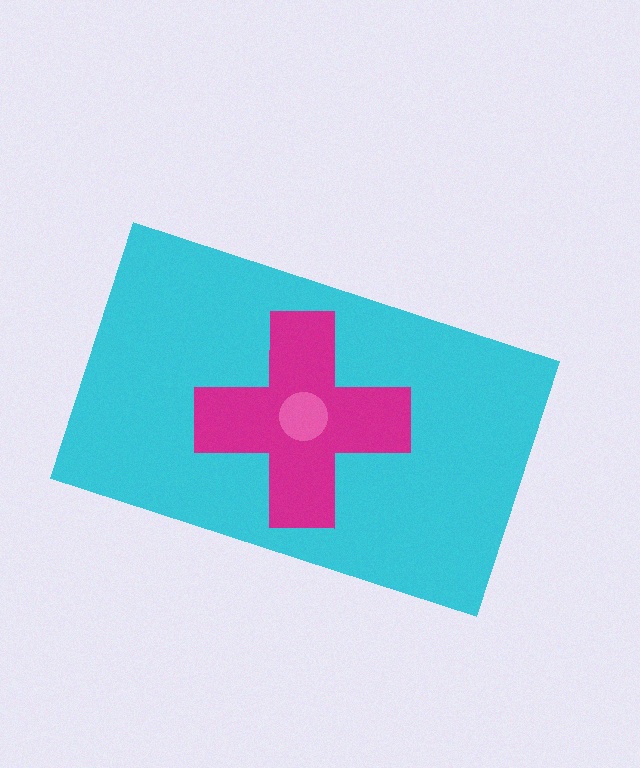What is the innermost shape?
The pink circle.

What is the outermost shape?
The cyan rectangle.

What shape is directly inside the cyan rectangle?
The magenta cross.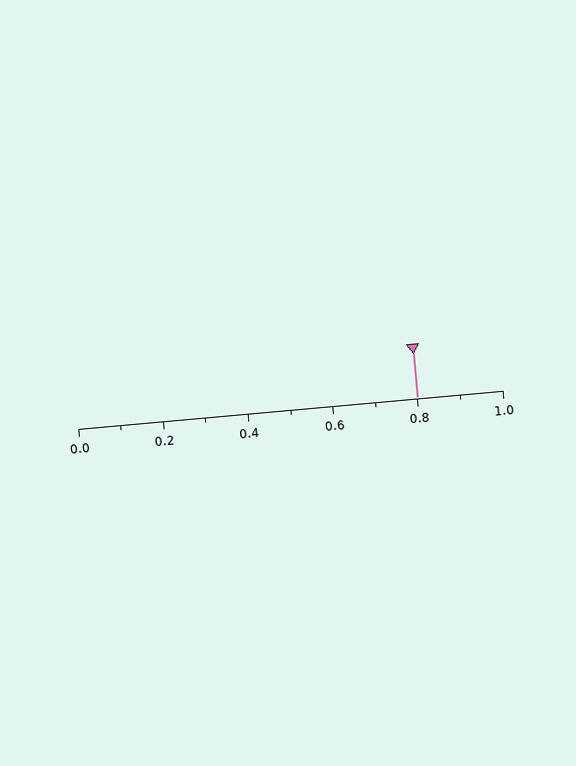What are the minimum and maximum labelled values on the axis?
The axis runs from 0.0 to 1.0.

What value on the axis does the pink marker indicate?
The marker indicates approximately 0.8.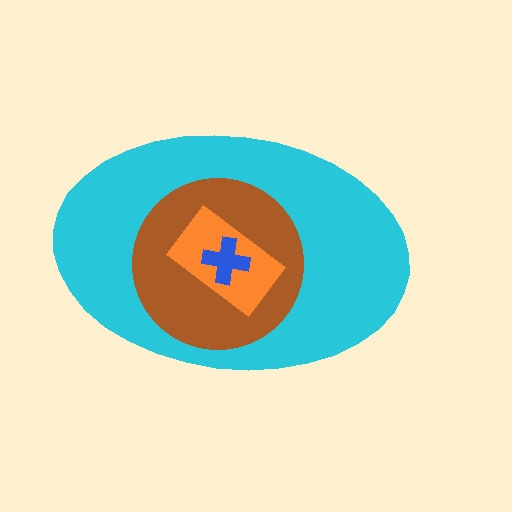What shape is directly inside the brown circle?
The orange rectangle.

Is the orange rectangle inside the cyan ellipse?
Yes.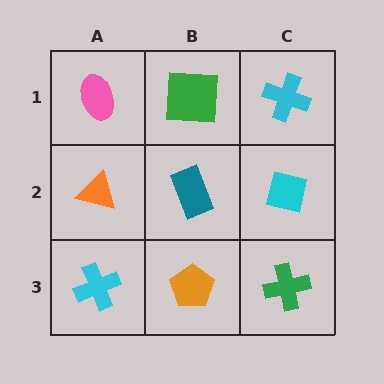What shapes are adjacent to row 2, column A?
A pink ellipse (row 1, column A), a cyan cross (row 3, column A), a teal rectangle (row 2, column B).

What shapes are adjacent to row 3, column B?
A teal rectangle (row 2, column B), a cyan cross (row 3, column A), a green cross (row 3, column C).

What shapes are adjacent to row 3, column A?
An orange triangle (row 2, column A), an orange pentagon (row 3, column B).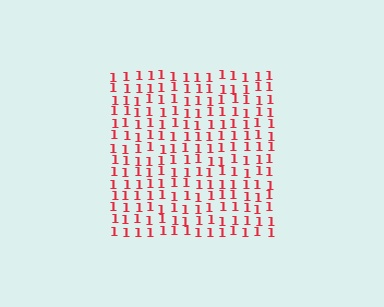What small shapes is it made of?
It is made of small digit 1's.